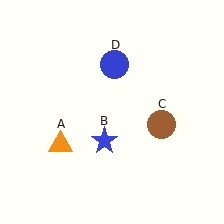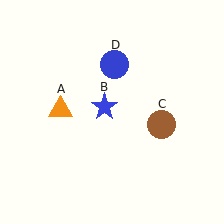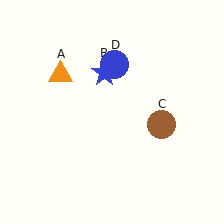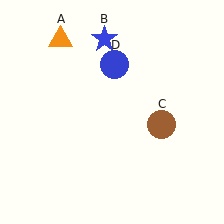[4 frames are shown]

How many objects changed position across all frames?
2 objects changed position: orange triangle (object A), blue star (object B).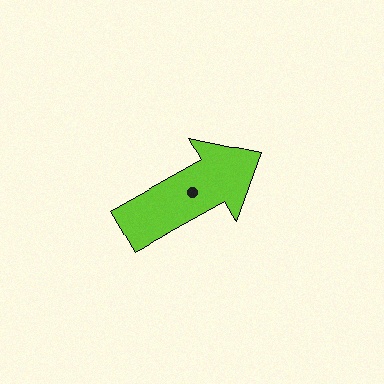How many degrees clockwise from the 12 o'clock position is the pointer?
Approximately 61 degrees.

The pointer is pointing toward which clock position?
Roughly 2 o'clock.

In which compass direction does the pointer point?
Northeast.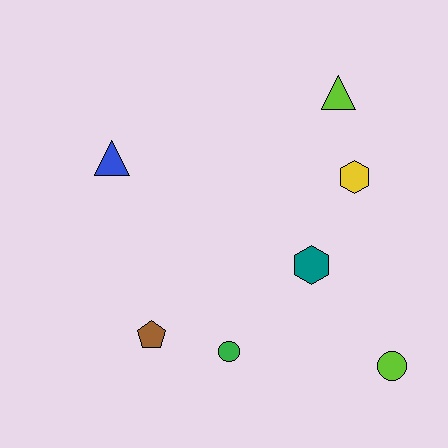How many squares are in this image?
There are no squares.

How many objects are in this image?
There are 7 objects.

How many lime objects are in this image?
There are 2 lime objects.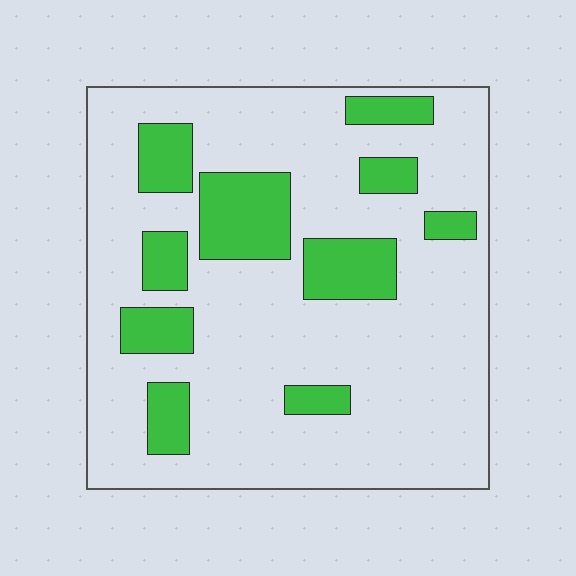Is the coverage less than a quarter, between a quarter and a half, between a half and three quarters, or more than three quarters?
Less than a quarter.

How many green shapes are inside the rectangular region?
10.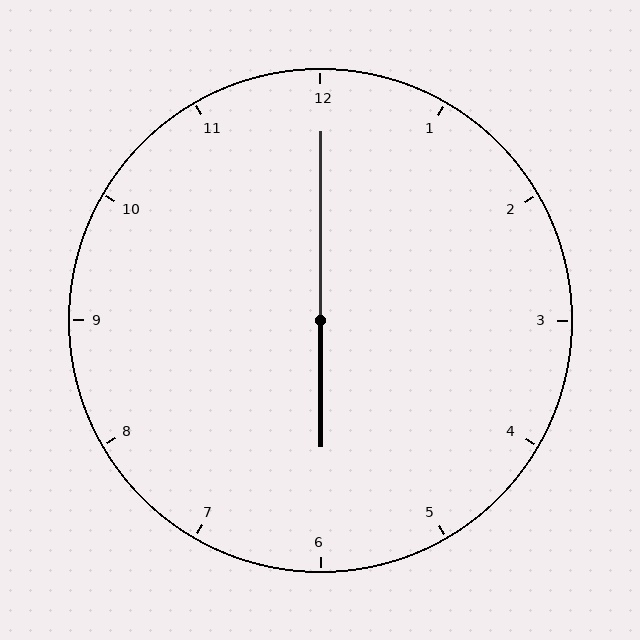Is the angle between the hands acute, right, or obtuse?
It is obtuse.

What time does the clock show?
6:00.